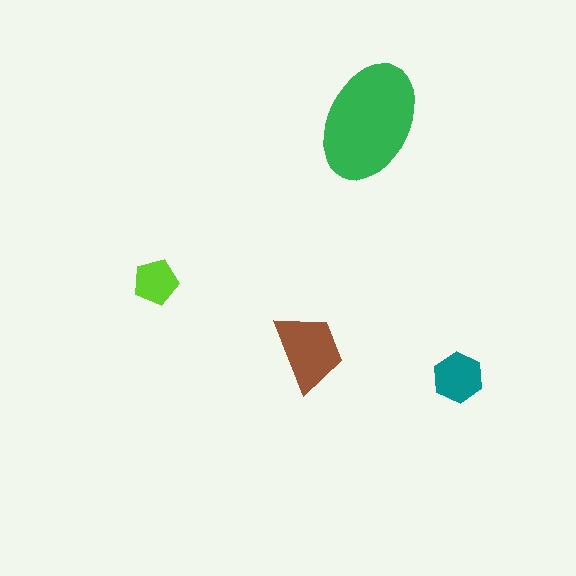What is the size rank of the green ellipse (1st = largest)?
1st.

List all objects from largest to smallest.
The green ellipse, the brown trapezoid, the teal hexagon, the lime pentagon.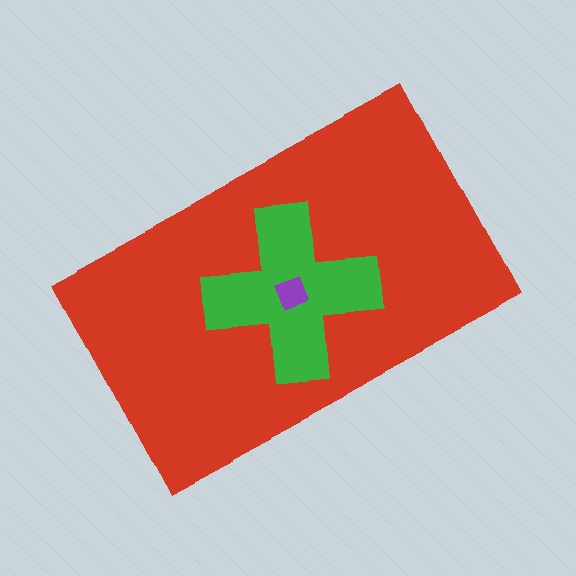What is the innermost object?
The purple diamond.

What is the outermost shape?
The red rectangle.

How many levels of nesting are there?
3.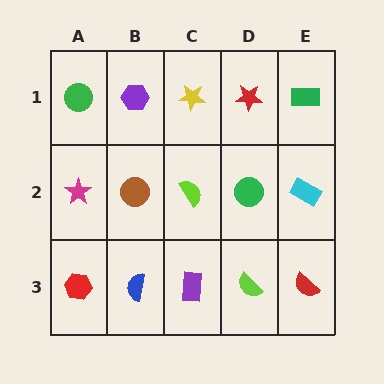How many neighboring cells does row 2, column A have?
3.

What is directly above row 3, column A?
A magenta star.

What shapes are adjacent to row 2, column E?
A green rectangle (row 1, column E), a red semicircle (row 3, column E), a green circle (row 2, column D).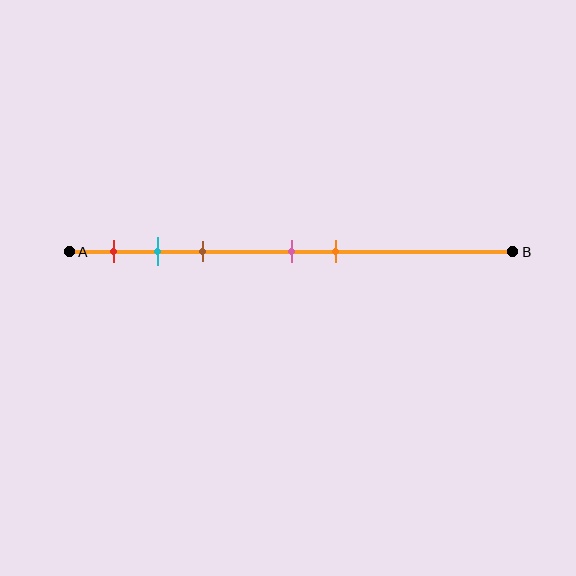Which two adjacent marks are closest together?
The cyan and brown marks are the closest adjacent pair.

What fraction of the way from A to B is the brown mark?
The brown mark is approximately 30% (0.3) of the way from A to B.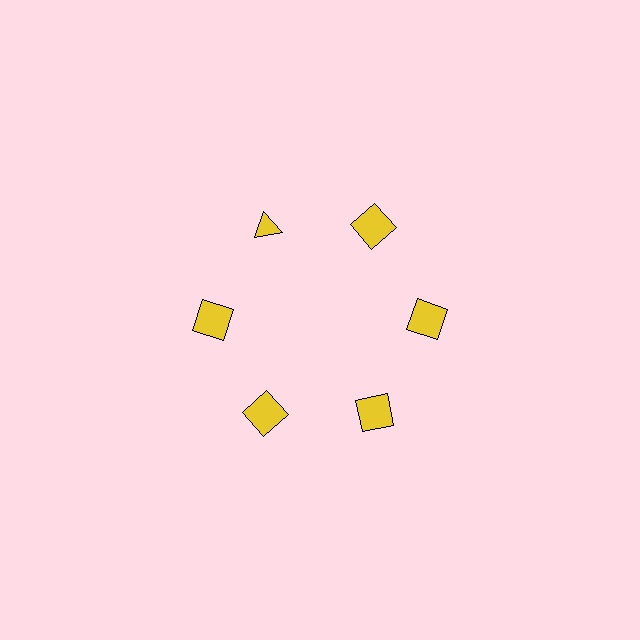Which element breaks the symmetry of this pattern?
The yellow triangle at roughly the 11 o'clock position breaks the symmetry. All other shapes are yellow squares.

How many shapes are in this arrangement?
There are 6 shapes arranged in a ring pattern.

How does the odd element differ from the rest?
It has a different shape: triangle instead of square.